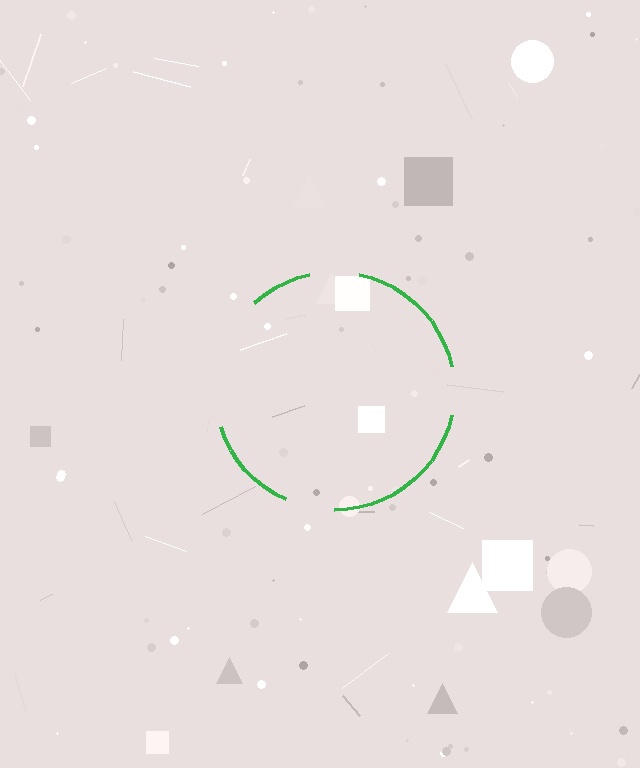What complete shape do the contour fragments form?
The contour fragments form a circle.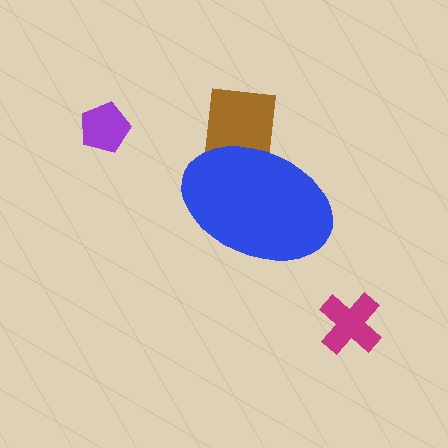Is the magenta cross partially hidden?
No, the magenta cross is fully visible.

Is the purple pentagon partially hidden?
No, the purple pentagon is fully visible.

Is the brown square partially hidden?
Yes, the brown square is partially hidden behind the blue ellipse.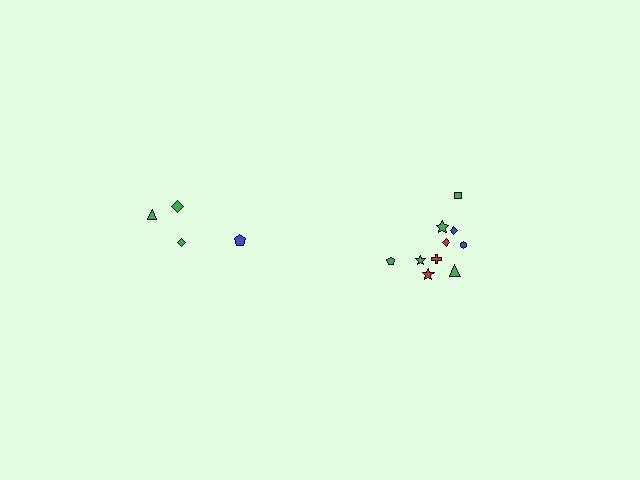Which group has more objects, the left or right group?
The right group.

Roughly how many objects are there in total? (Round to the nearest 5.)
Roughly 15 objects in total.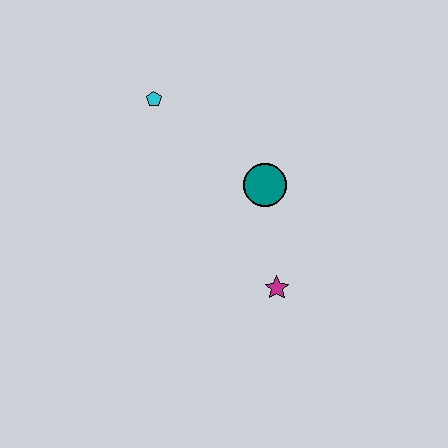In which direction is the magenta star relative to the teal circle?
The magenta star is below the teal circle.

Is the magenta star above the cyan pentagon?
No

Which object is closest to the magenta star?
The teal circle is closest to the magenta star.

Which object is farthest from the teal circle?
The cyan pentagon is farthest from the teal circle.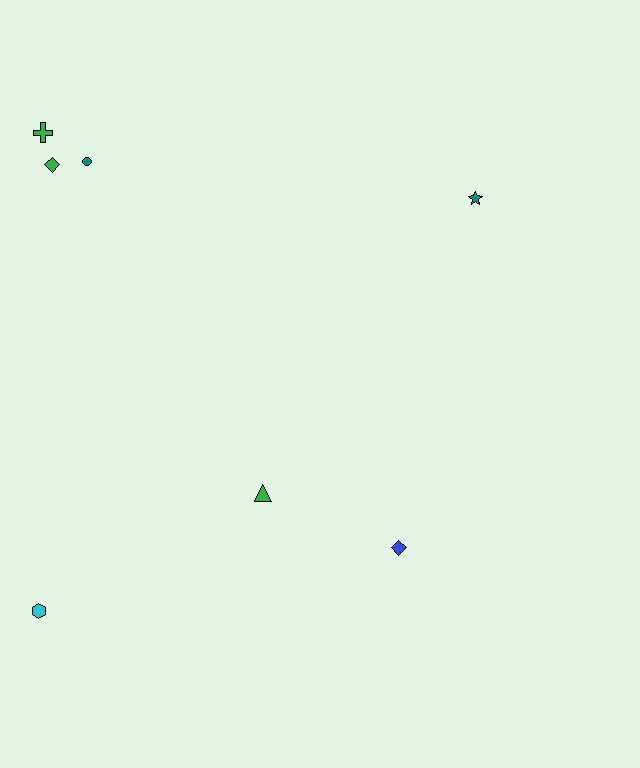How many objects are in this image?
There are 7 objects.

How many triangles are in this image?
There is 1 triangle.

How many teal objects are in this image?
There are 2 teal objects.